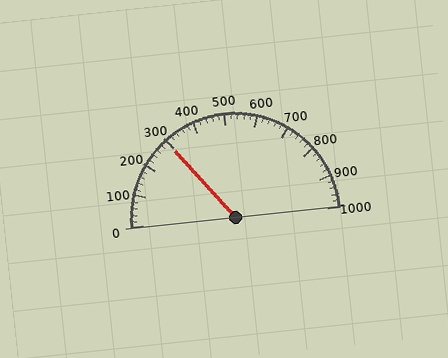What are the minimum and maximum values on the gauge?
The gauge ranges from 0 to 1000.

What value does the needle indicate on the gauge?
The needle indicates approximately 300.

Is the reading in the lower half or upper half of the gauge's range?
The reading is in the lower half of the range (0 to 1000).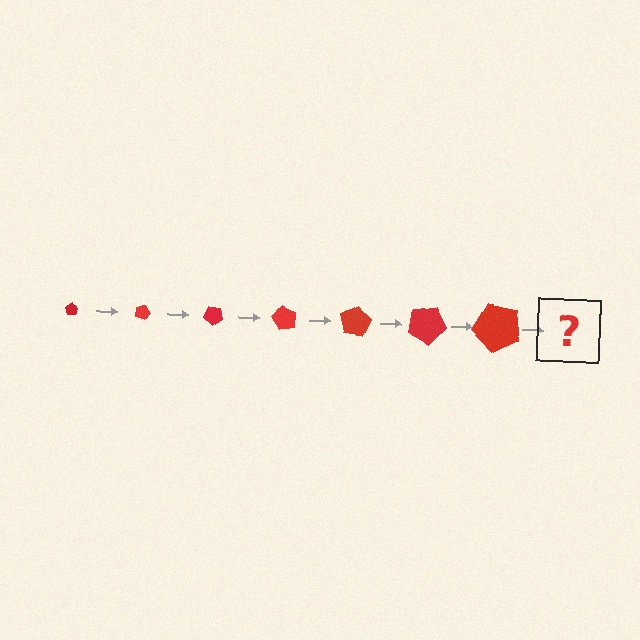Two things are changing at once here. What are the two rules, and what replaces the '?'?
The two rules are that the pentagon grows larger each step and it rotates 20 degrees each step. The '?' should be a pentagon, larger than the previous one and rotated 140 degrees from the start.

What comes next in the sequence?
The next element should be a pentagon, larger than the previous one and rotated 140 degrees from the start.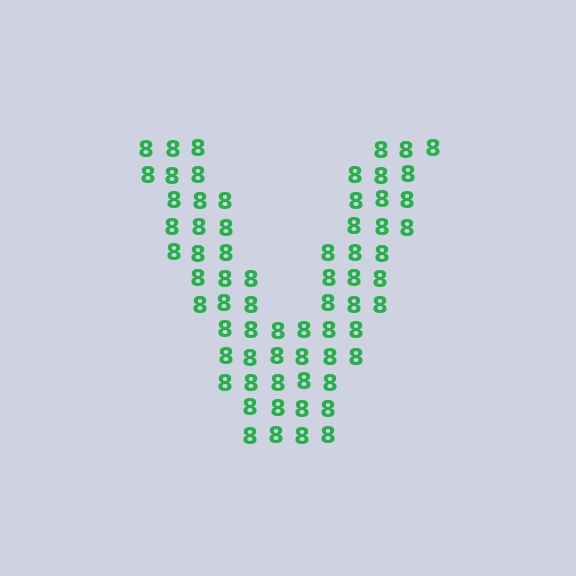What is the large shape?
The large shape is the letter V.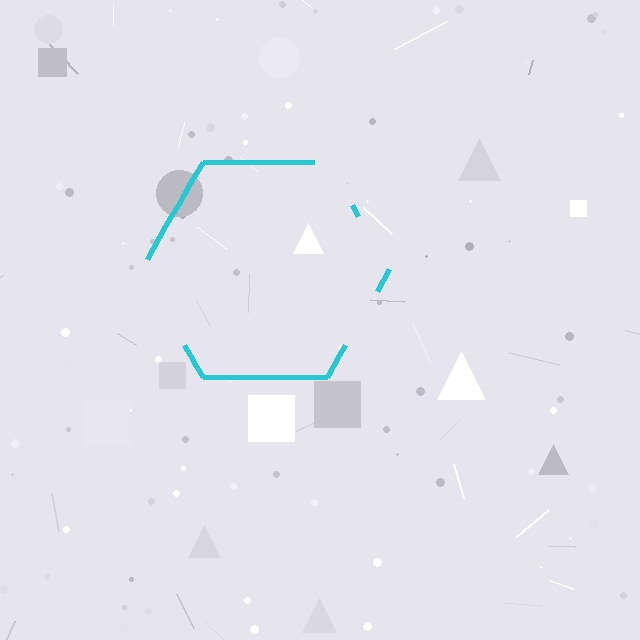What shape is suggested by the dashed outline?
The dashed outline suggests a hexagon.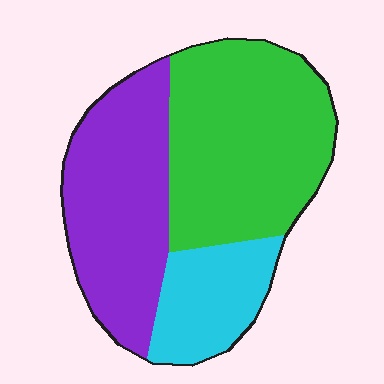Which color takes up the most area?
Green, at roughly 45%.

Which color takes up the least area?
Cyan, at roughly 20%.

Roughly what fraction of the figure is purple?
Purple covers 36% of the figure.